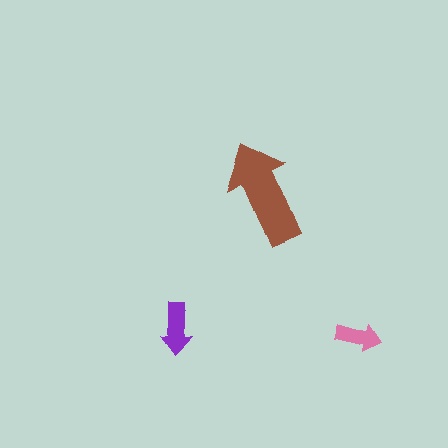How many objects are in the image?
There are 3 objects in the image.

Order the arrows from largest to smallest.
the brown one, the purple one, the pink one.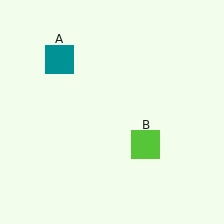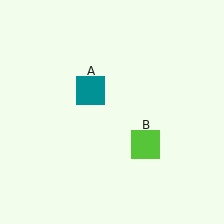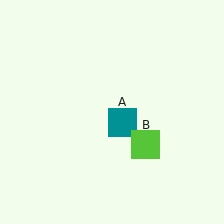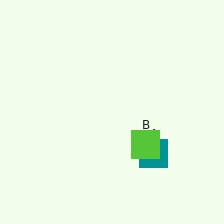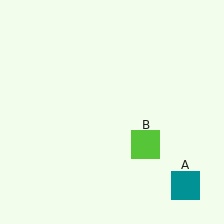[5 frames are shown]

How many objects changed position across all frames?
1 object changed position: teal square (object A).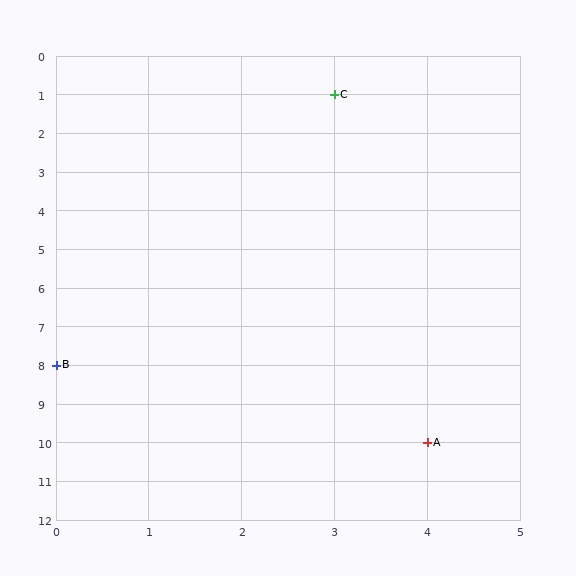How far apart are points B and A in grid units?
Points B and A are 4 columns and 2 rows apart (about 4.5 grid units diagonally).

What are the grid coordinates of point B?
Point B is at grid coordinates (0, 8).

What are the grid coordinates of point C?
Point C is at grid coordinates (3, 1).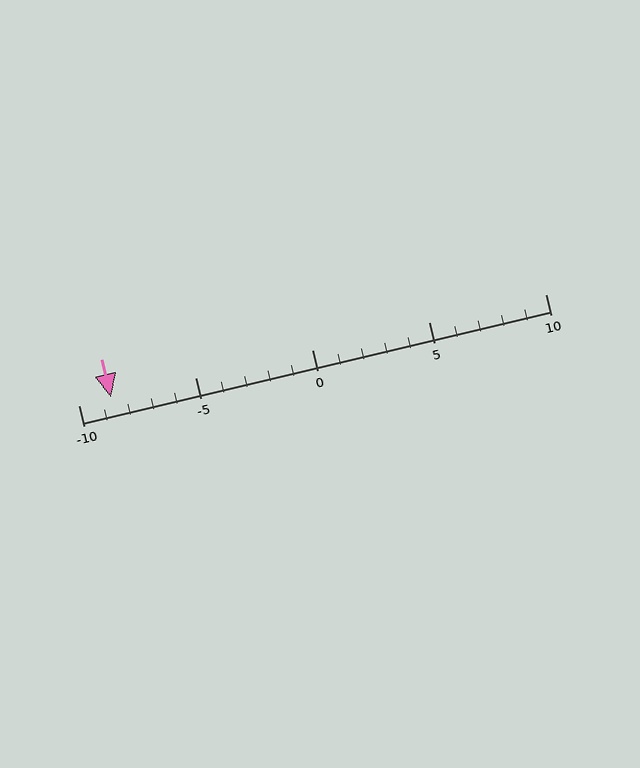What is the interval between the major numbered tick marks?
The major tick marks are spaced 5 units apart.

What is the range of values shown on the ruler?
The ruler shows values from -10 to 10.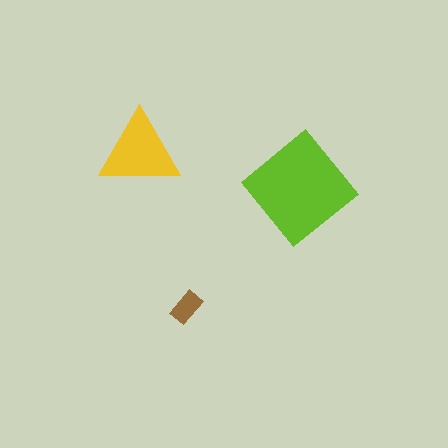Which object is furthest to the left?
The yellow triangle is leftmost.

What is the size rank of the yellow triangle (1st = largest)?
2nd.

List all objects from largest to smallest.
The lime diamond, the yellow triangle, the brown rectangle.